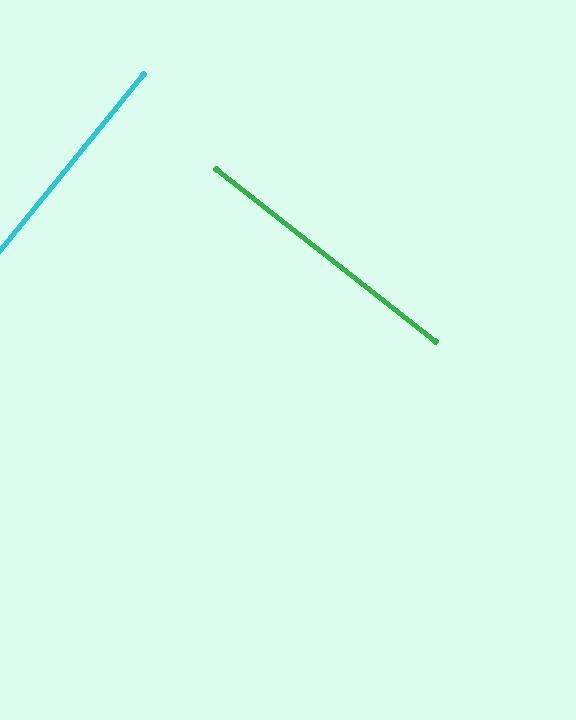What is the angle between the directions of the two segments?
Approximately 89 degrees.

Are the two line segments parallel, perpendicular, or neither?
Perpendicular — they meet at approximately 89°.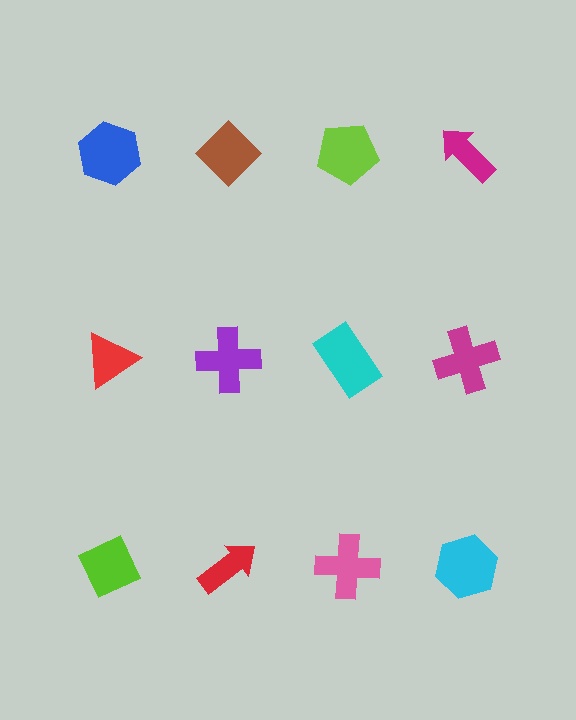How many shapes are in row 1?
4 shapes.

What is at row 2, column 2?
A purple cross.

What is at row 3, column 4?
A cyan hexagon.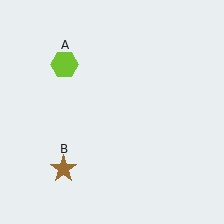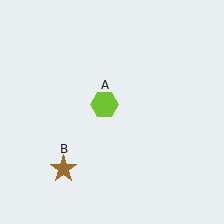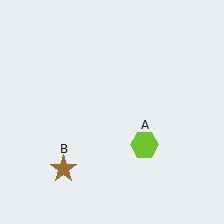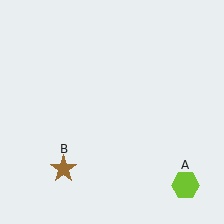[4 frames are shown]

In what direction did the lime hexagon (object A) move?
The lime hexagon (object A) moved down and to the right.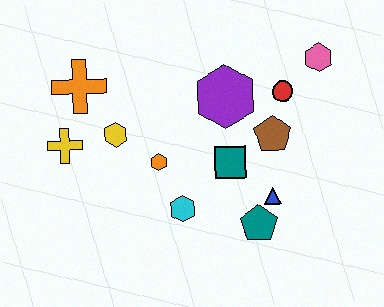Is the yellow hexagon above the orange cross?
No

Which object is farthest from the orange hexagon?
The pink hexagon is farthest from the orange hexagon.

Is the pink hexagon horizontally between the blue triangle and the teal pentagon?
No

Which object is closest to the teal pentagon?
The blue triangle is closest to the teal pentagon.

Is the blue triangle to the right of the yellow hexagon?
Yes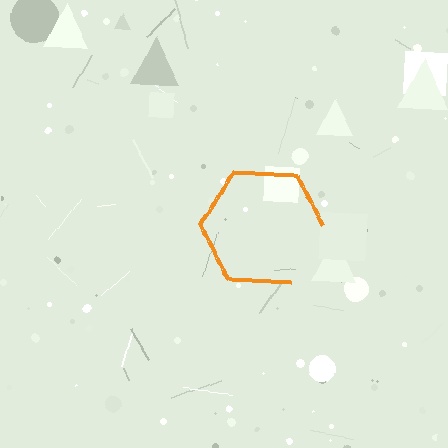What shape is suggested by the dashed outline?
The dashed outline suggests a hexagon.